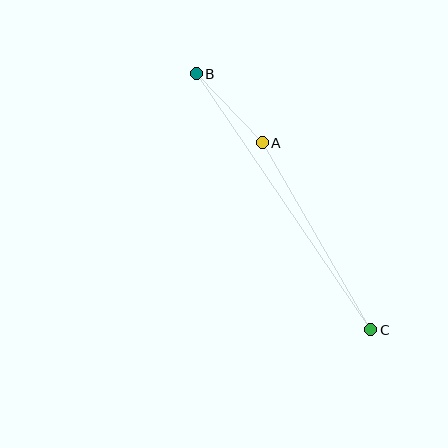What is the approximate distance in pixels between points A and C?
The distance between A and C is approximately 216 pixels.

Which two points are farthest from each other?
Points B and C are farthest from each other.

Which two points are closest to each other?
Points A and B are closest to each other.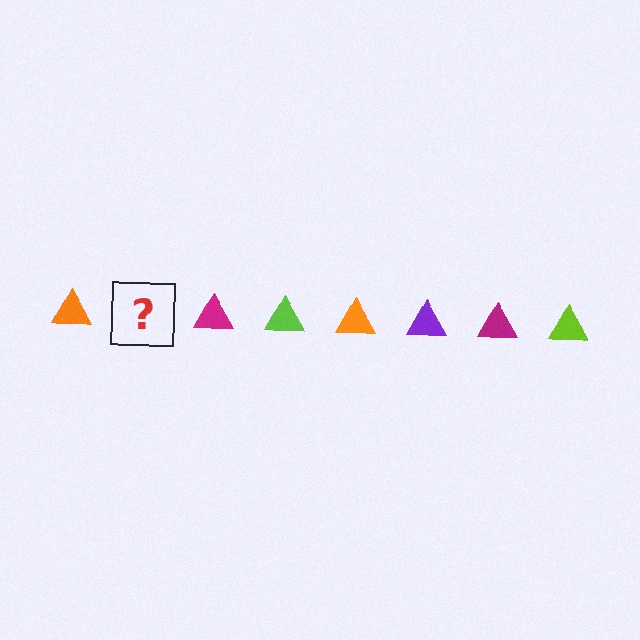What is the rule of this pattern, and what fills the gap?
The rule is that the pattern cycles through orange, purple, magenta, lime triangles. The gap should be filled with a purple triangle.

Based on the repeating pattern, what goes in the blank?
The blank should be a purple triangle.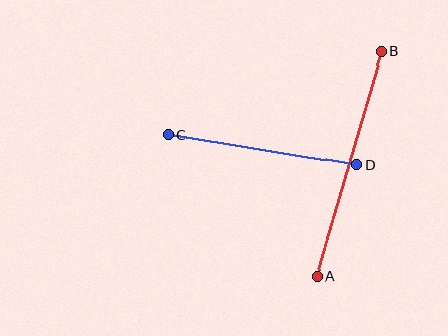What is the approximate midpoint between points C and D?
The midpoint is at approximately (262, 150) pixels.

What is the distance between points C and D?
The distance is approximately 191 pixels.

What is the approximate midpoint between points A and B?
The midpoint is at approximately (349, 164) pixels.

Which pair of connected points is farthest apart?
Points A and B are farthest apart.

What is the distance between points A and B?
The distance is approximately 234 pixels.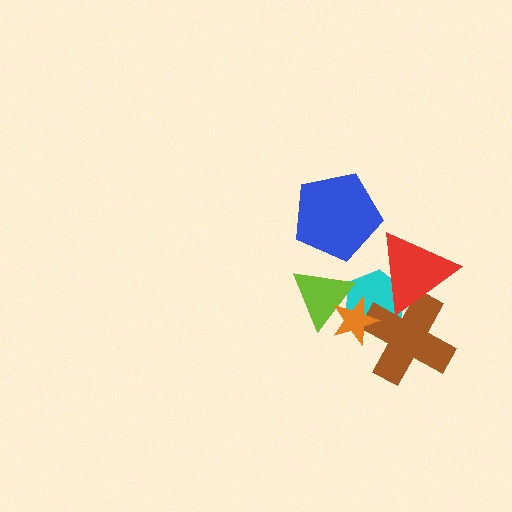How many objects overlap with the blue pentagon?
0 objects overlap with the blue pentagon.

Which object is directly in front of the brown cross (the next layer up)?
The red triangle is directly in front of the brown cross.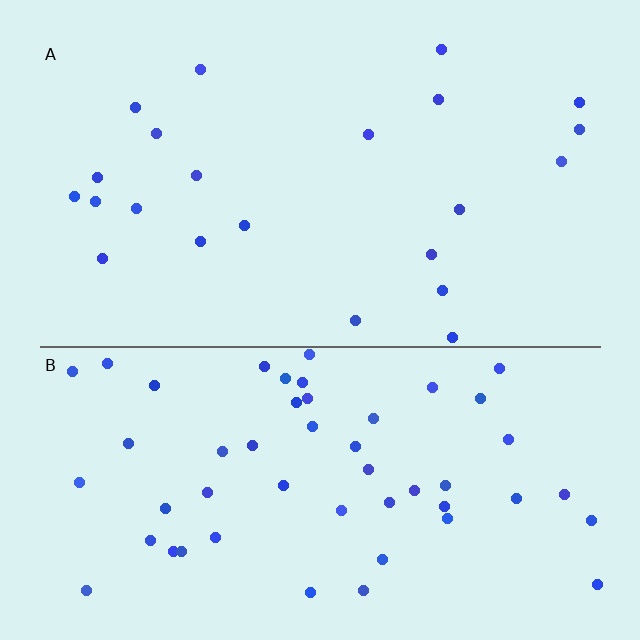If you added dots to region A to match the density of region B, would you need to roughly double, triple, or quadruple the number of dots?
Approximately double.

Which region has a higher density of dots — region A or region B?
B (the bottom).